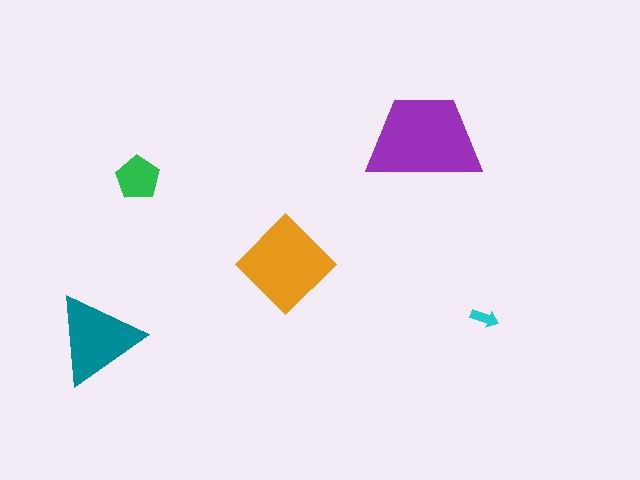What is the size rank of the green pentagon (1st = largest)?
4th.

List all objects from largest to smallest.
The purple trapezoid, the orange diamond, the teal triangle, the green pentagon, the cyan arrow.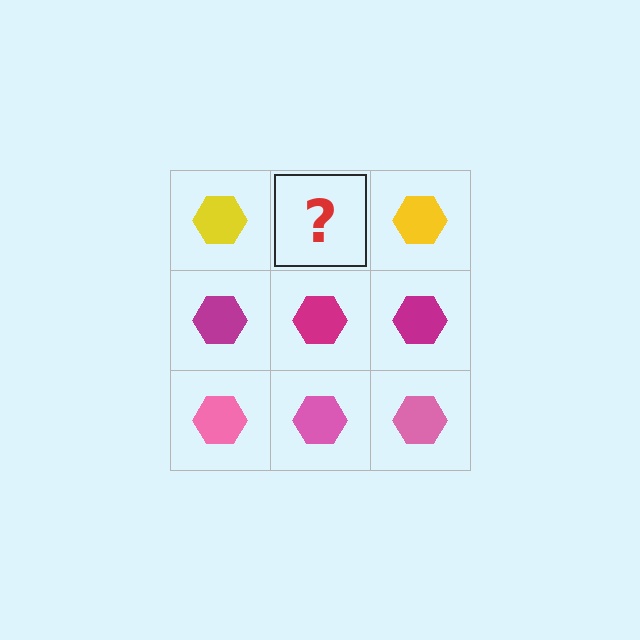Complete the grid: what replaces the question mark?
The question mark should be replaced with a yellow hexagon.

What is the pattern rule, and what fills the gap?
The rule is that each row has a consistent color. The gap should be filled with a yellow hexagon.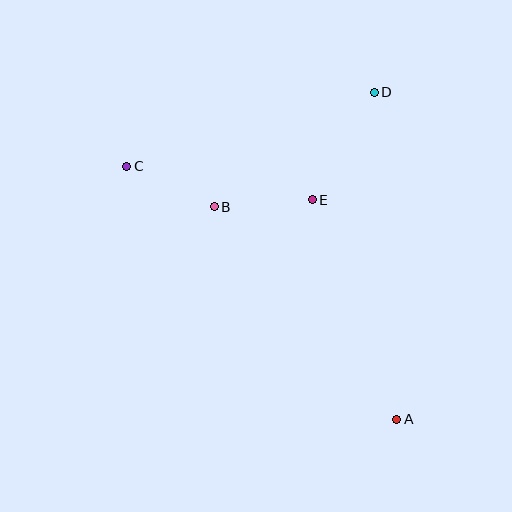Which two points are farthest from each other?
Points A and C are farthest from each other.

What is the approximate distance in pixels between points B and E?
The distance between B and E is approximately 98 pixels.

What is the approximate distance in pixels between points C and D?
The distance between C and D is approximately 258 pixels.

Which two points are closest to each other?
Points B and C are closest to each other.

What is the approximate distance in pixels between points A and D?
The distance between A and D is approximately 328 pixels.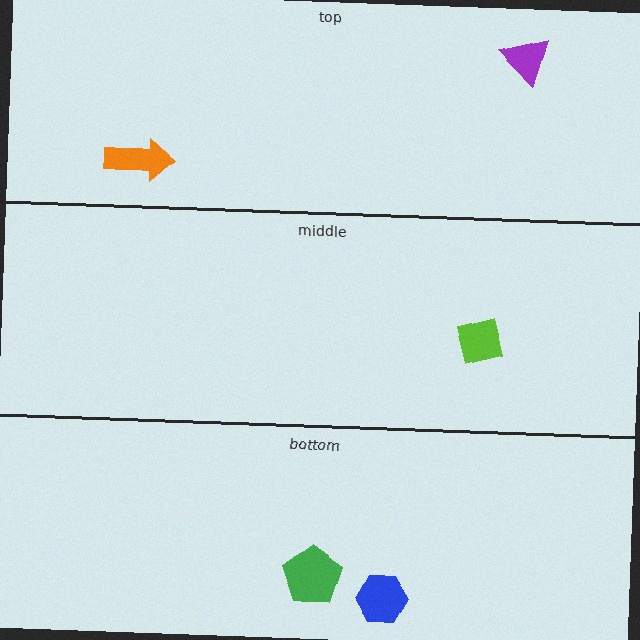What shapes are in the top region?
The purple triangle, the orange arrow.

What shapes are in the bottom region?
The green pentagon, the blue hexagon.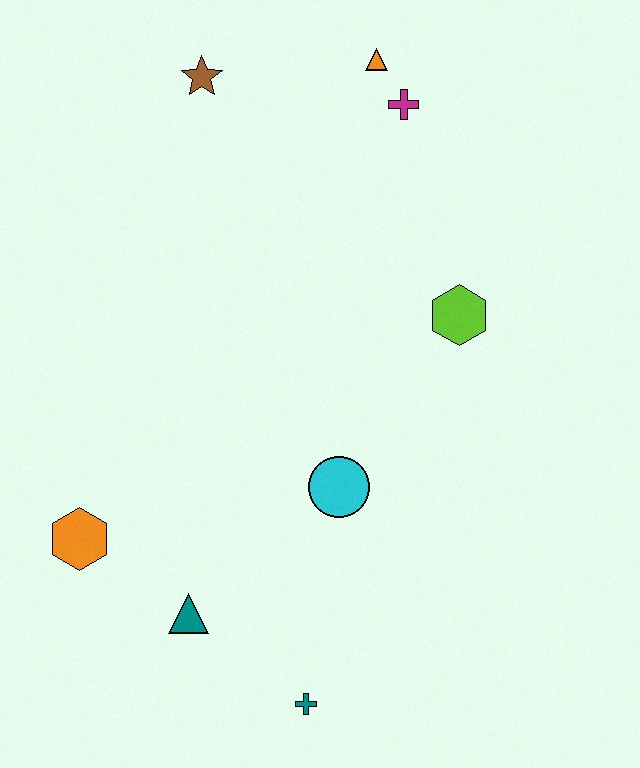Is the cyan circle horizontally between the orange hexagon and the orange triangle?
Yes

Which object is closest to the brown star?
The orange triangle is closest to the brown star.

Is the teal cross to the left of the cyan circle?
Yes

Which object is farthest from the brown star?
The teal cross is farthest from the brown star.